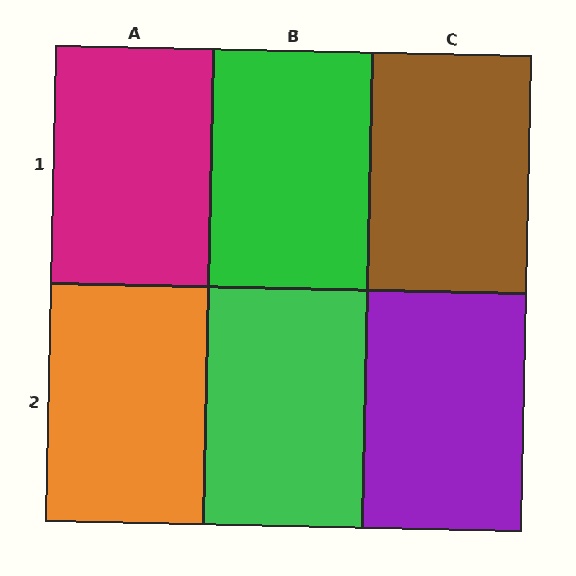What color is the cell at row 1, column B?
Green.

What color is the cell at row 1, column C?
Brown.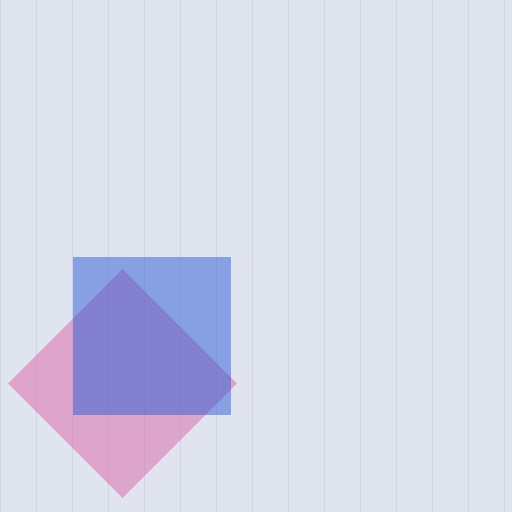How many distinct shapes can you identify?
There are 2 distinct shapes: a pink diamond, a blue square.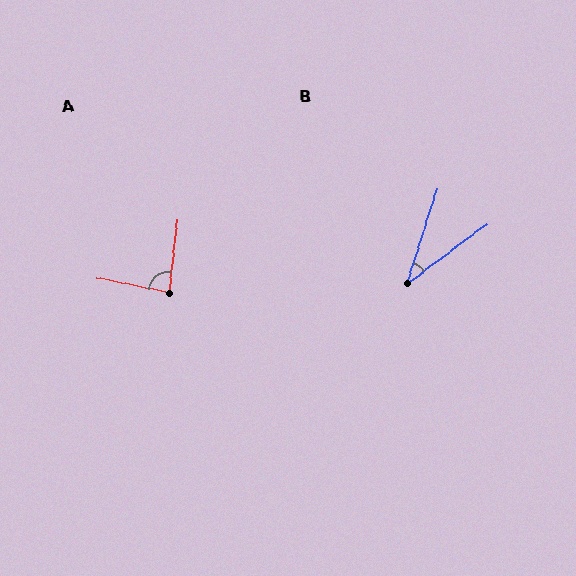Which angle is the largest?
A, at approximately 85 degrees.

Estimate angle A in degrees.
Approximately 85 degrees.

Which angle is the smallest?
B, at approximately 35 degrees.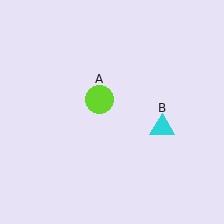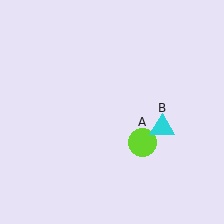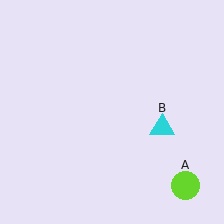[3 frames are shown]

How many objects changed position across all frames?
1 object changed position: lime circle (object A).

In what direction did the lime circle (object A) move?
The lime circle (object A) moved down and to the right.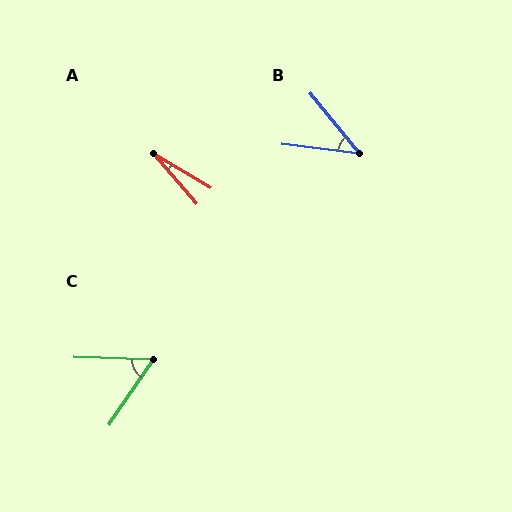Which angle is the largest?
C, at approximately 57 degrees.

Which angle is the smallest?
A, at approximately 19 degrees.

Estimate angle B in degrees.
Approximately 43 degrees.